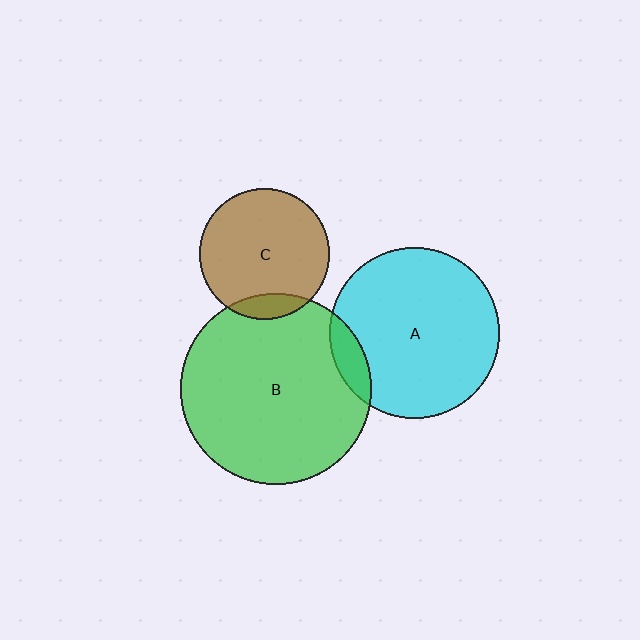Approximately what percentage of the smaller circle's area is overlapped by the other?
Approximately 10%.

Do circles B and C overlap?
Yes.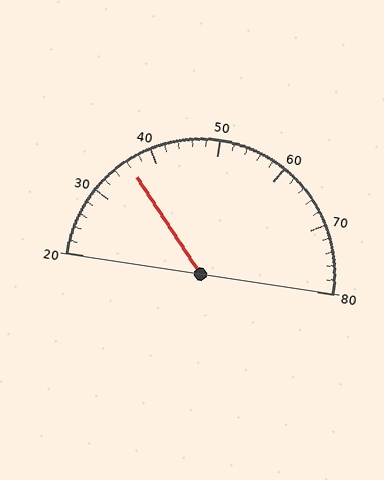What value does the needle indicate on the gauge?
The needle indicates approximately 36.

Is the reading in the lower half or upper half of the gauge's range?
The reading is in the lower half of the range (20 to 80).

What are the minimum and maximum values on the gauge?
The gauge ranges from 20 to 80.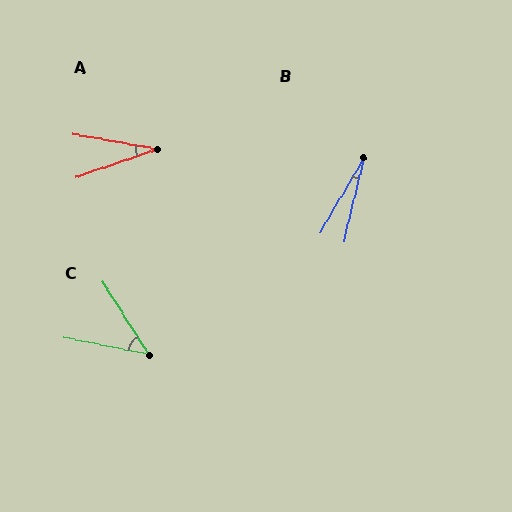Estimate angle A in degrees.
Approximately 29 degrees.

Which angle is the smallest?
B, at approximately 17 degrees.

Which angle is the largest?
C, at approximately 46 degrees.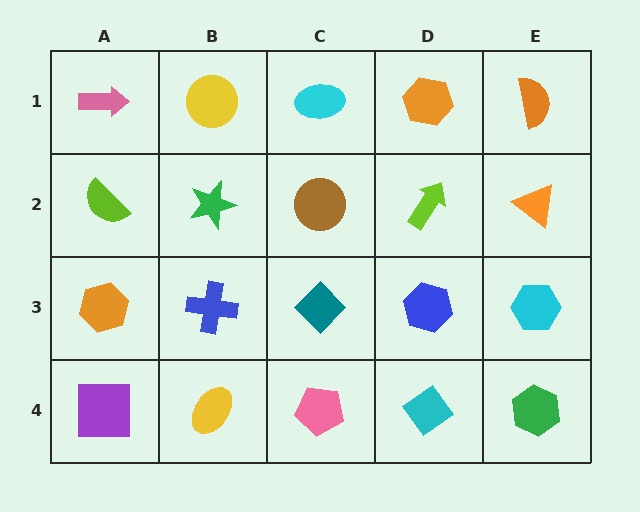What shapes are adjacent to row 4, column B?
A blue cross (row 3, column B), a purple square (row 4, column A), a pink pentagon (row 4, column C).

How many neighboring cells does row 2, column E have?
3.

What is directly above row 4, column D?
A blue hexagon.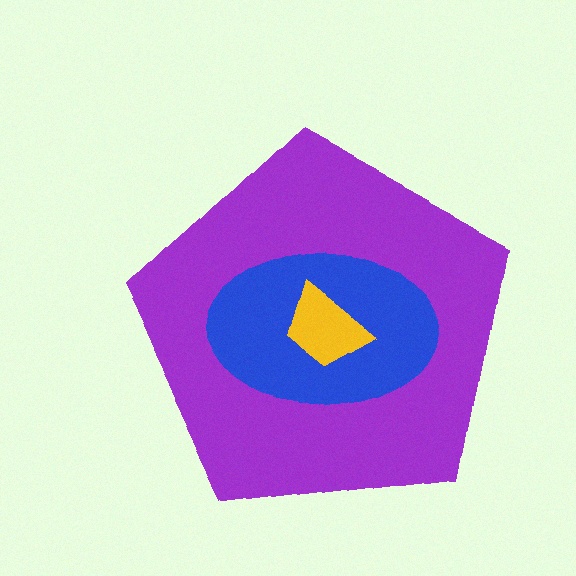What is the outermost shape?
The purple pentagon.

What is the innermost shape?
The yellow trapezoid.